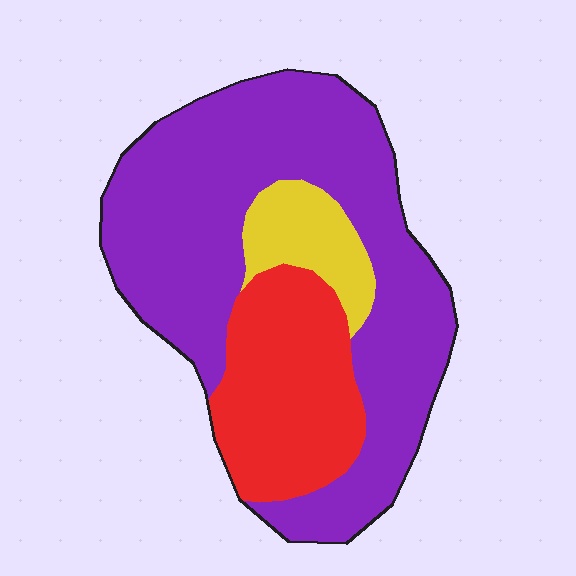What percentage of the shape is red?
Red takes up between a sixth and a third of the shape.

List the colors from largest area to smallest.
From largest to smallest: purple, red, yellow.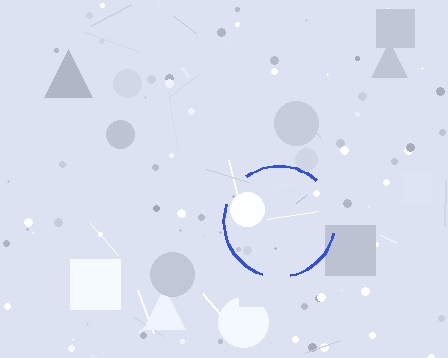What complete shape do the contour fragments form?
The contour fragments form a circle.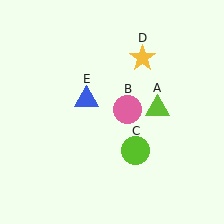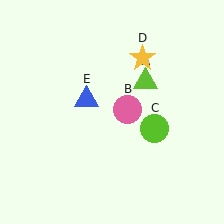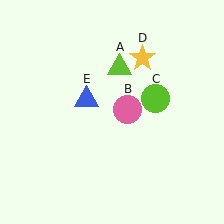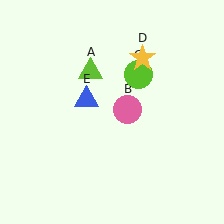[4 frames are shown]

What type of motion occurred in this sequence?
The lime triangle (object A), lime circle (object C) rotated counterclockwise around the center of the scene.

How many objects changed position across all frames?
2 objects changed position: lime triangle (object A), lime circle (object C).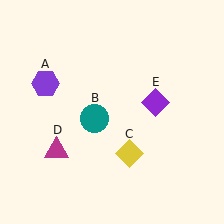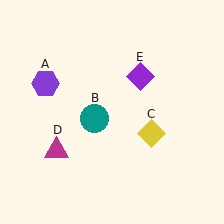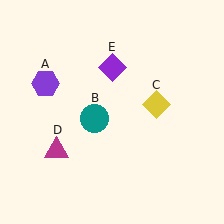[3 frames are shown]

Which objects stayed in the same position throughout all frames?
Purple hexagon (object A) and teal circle (object B) and magenta triangle (object D) remained stationary.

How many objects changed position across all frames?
2 objects changed position: yellow diamond (object C), purple diamond (object E).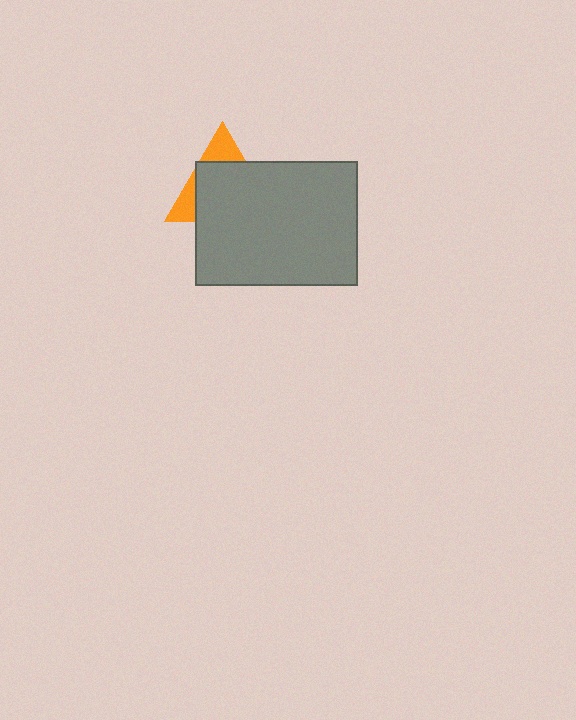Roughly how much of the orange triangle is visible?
A small part of it is visible (roughly 31%).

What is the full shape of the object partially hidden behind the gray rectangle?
The partially hidden object is an orange triangle.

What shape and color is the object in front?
The object in front is a gray rectangle.